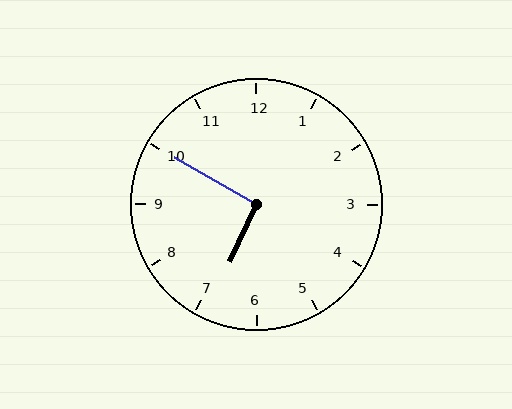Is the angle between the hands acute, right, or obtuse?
It is right.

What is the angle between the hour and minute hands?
Approximately 95 degrees.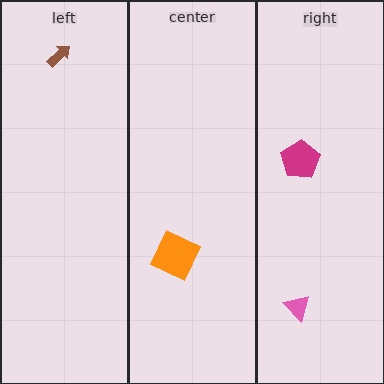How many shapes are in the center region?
1.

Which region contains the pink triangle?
The right region.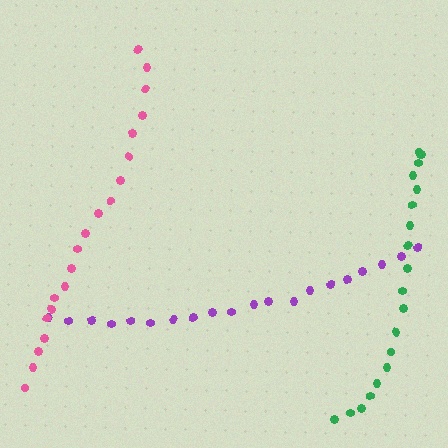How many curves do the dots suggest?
There are 3 distinct paths.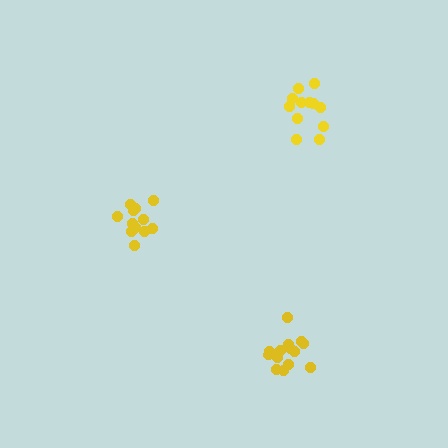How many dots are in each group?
Group 1: 12 dots, Group 2: 12 dots, Group 3: 15 dots (39 total).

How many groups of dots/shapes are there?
There are 3 groups.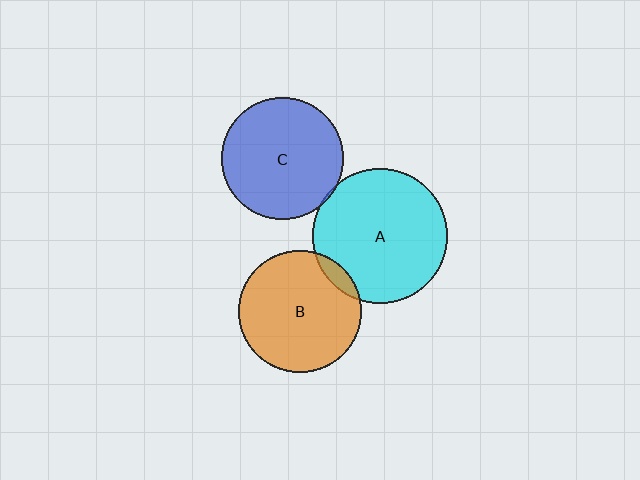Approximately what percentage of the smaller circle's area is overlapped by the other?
Approximately 5%.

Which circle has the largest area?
Circle A (cyan).